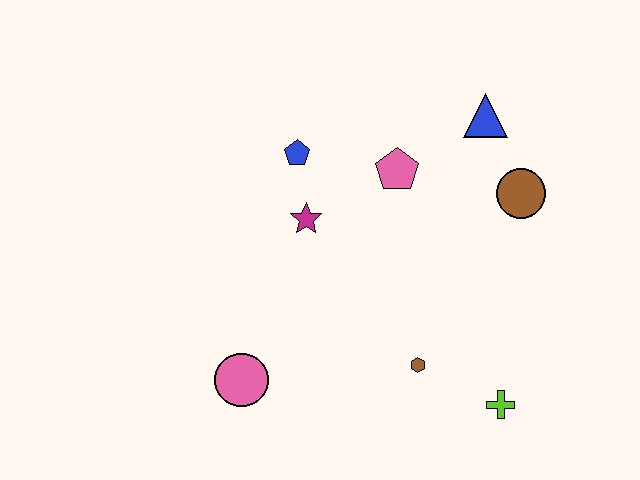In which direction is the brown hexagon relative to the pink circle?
The brown hexagon is to the right of the pink circle.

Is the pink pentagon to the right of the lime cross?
No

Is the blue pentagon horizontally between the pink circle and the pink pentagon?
Yes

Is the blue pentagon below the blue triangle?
Yes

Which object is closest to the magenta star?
The blue pentagon is closest to the magenta star.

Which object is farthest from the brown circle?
The pink circle is farthest from the brown circle.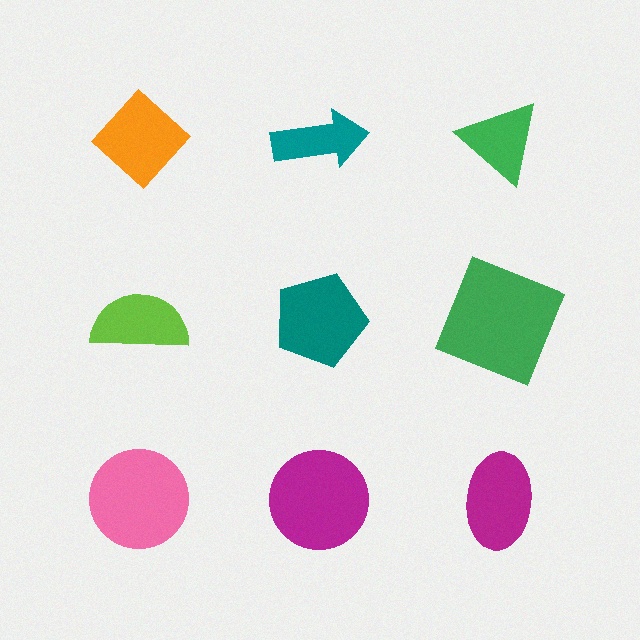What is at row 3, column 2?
A magenta circle.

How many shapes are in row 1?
3 shapes.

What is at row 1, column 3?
A green triangle.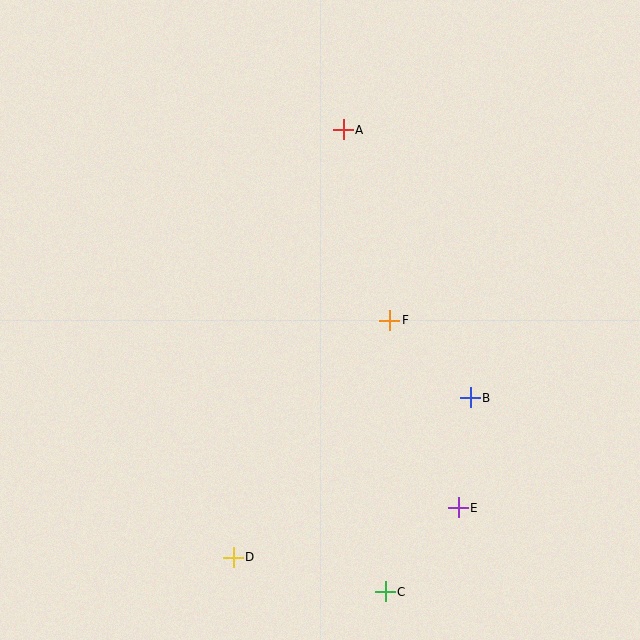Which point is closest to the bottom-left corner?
Point D is closest to the bottom-left corner.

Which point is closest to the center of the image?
Point F at (390, 320) is closest to the center.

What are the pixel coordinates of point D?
Point D is at (233, 557).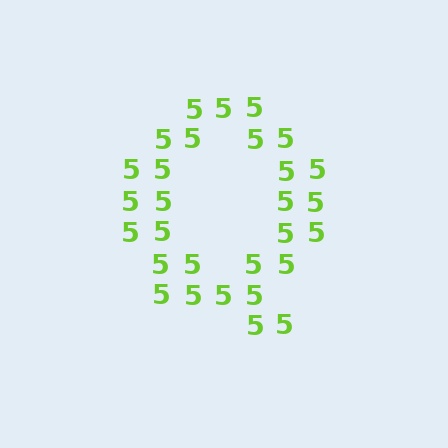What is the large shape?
The large shape is the letter Q.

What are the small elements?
The small elements are digit 5's.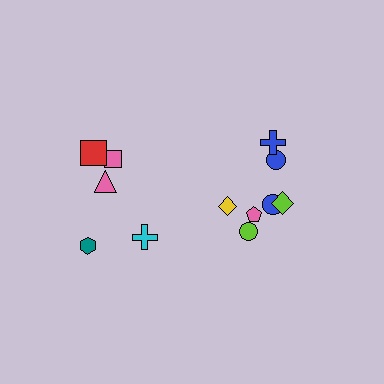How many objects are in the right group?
There are 7 objects.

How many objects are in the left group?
There are 5 objects.